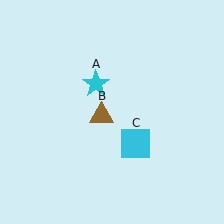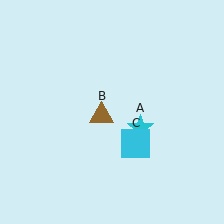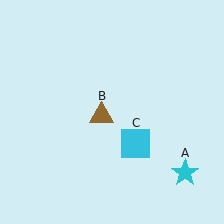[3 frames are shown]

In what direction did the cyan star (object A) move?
The cyan star (object A) moved down and to the right.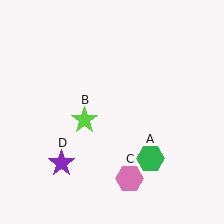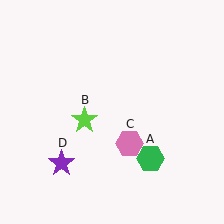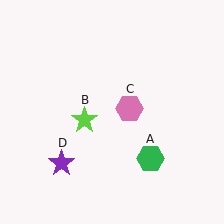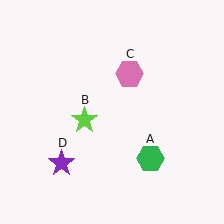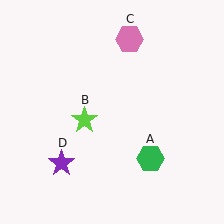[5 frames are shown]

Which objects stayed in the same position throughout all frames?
Green hexagon (object A) and lime star (object B) and purple star (object D) remained stationary.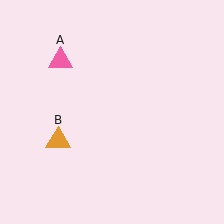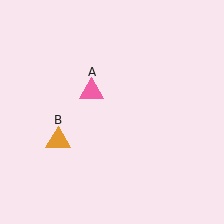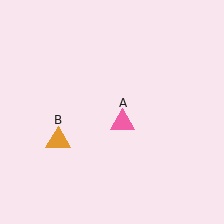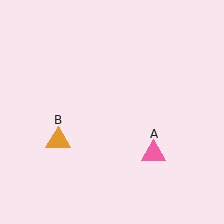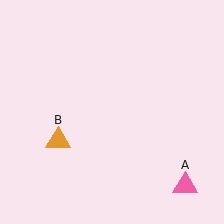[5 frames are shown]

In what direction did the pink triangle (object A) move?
The pink triangle (object A) moved down and to the right.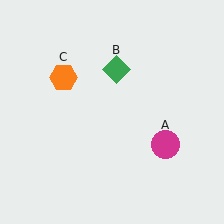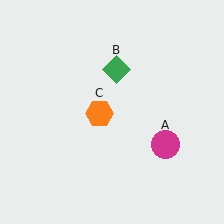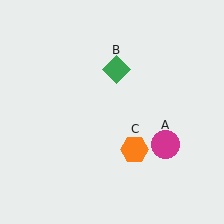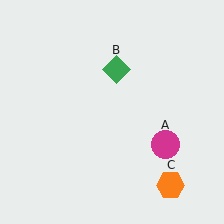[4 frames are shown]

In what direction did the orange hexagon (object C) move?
The orange hexagon (object C) moved down and to the right.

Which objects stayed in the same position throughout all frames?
Magenta circle (object A) and green diamond (object B) remained stationary.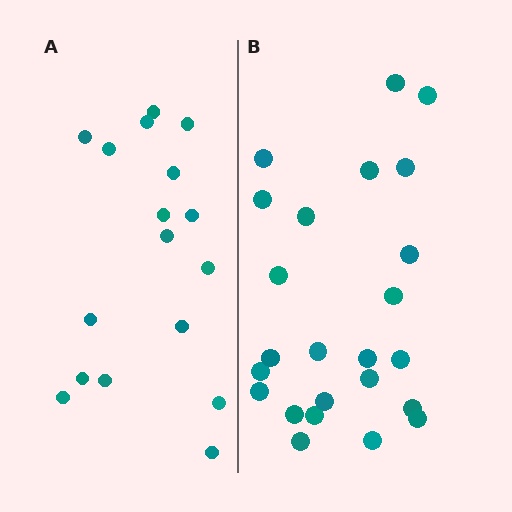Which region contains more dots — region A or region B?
Region B (the right region) has more dots.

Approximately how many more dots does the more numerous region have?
Region B has roughly 8 or so more dots than region A.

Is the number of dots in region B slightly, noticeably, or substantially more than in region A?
Region B has noticeably more, but not dramatically so. The ratio is roughly 1.4 to 1.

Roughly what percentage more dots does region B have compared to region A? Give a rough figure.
About 40% more.